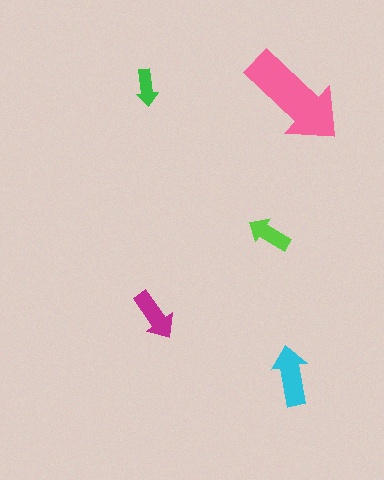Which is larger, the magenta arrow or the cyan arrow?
The cyan one.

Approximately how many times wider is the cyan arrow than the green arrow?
About 1.5 times wider.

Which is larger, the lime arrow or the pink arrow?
The pink one.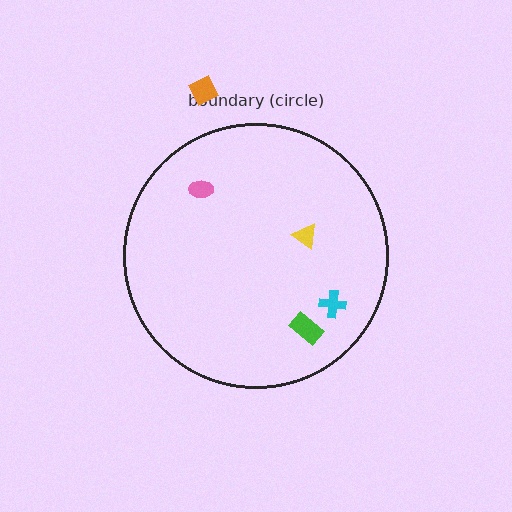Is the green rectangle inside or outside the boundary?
Inside.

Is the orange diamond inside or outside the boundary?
Outside.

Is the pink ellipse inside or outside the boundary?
Inside.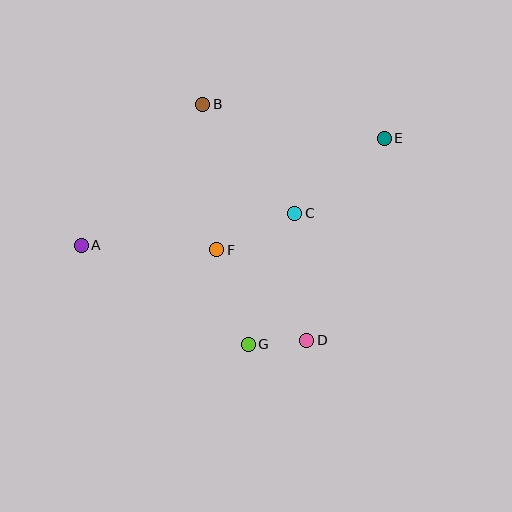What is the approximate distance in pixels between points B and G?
The distance between B and G is approximately 244 pixels.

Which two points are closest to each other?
Points D and G are closest to each other.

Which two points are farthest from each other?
Points A and E are farthest from each other.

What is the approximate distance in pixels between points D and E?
The distance between D and E is approximately 216 pixels.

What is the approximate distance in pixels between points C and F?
The distance between C and F is approximately 86 pixels.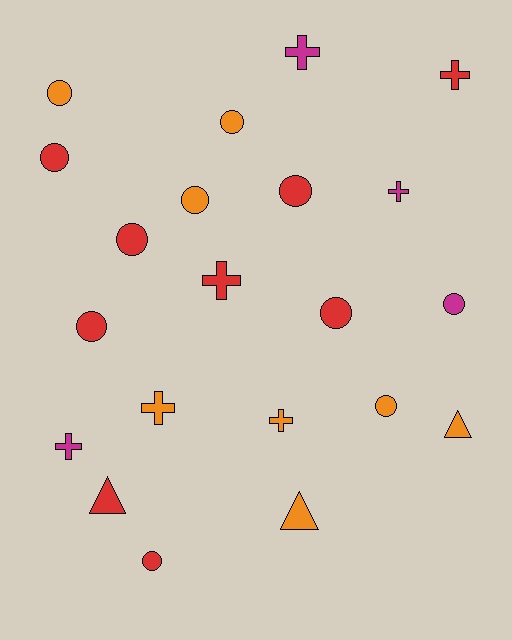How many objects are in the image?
There are 21 objects.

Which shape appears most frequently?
Circle, with 11 objects.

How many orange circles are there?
There are 4 orange circles.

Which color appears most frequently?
Red, with 9 objects.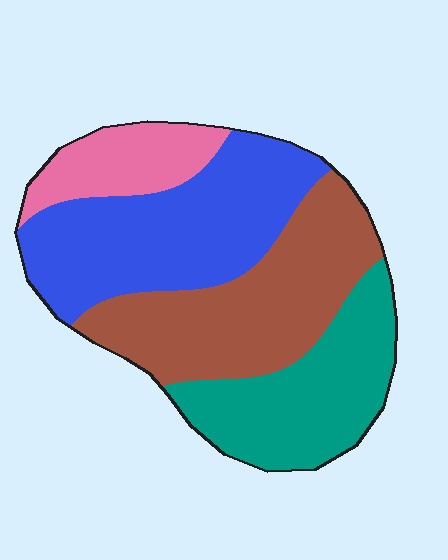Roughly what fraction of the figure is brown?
Brown takes up between a quarter and a half of the figure.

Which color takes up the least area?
Pink, at roughly 10%.